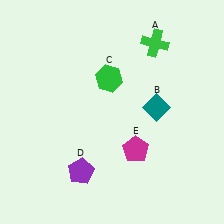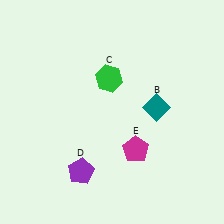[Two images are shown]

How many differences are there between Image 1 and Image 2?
There is 1 difference between the two images.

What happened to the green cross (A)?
The green cross (A) was removed in Image 2. It was in the top-right area of Image 1.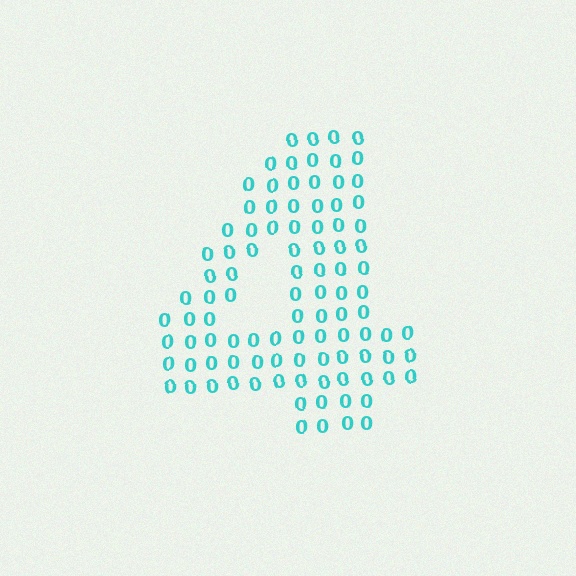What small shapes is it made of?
It is made of small digit 0's.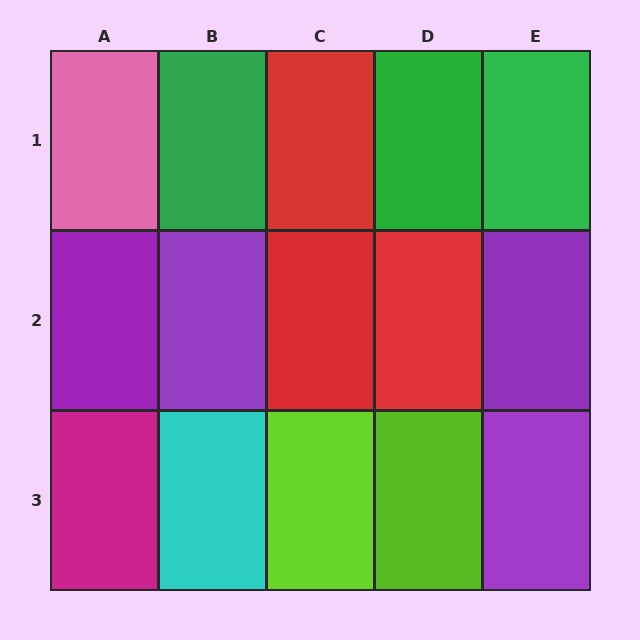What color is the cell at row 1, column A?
Pink.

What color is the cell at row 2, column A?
Purple.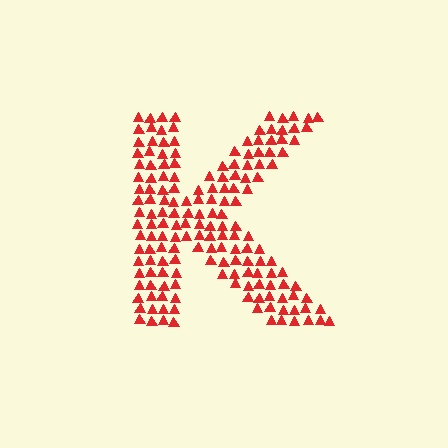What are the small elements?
The small elements are triangles.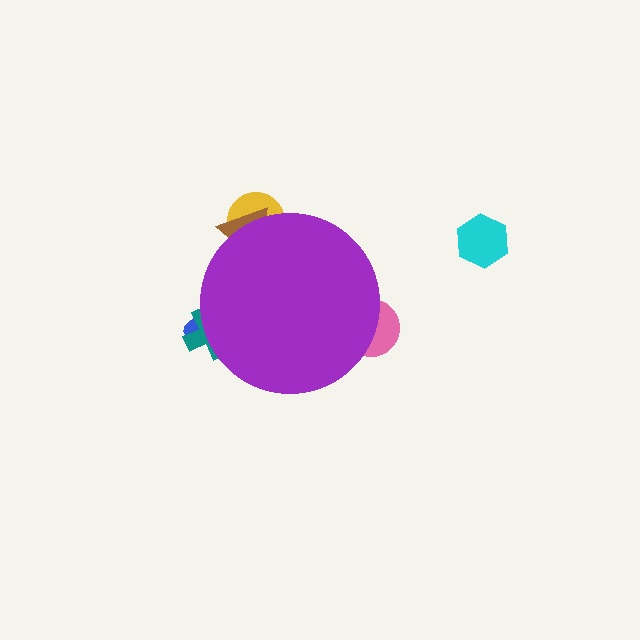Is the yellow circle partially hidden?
Yes, the yellow circle is partially hidden behind the purple circle.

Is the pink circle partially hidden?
Yes, the pink circle is partially hidden behind the purple circle.